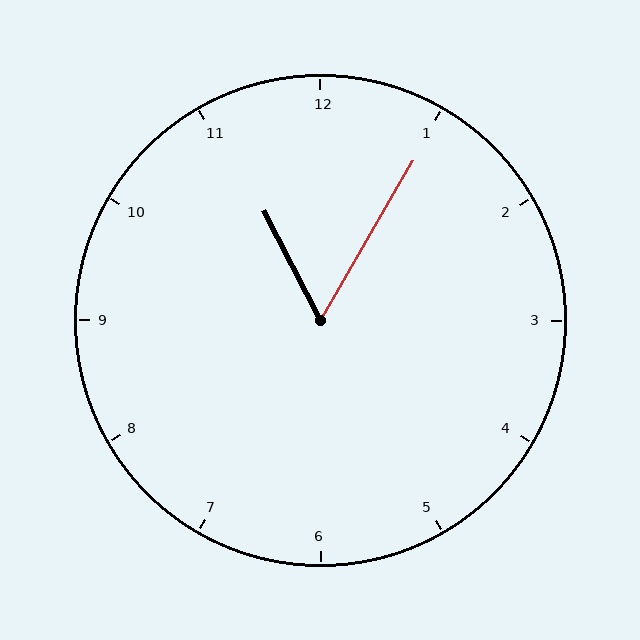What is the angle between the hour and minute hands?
Approximately 58 degrees.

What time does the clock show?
11:05.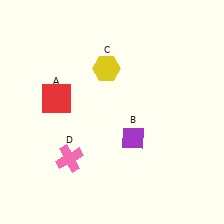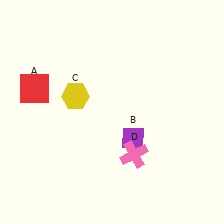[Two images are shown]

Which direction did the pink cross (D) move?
The pink cross (D) moved right.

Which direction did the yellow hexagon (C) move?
The yellow hexagon (C) moved left.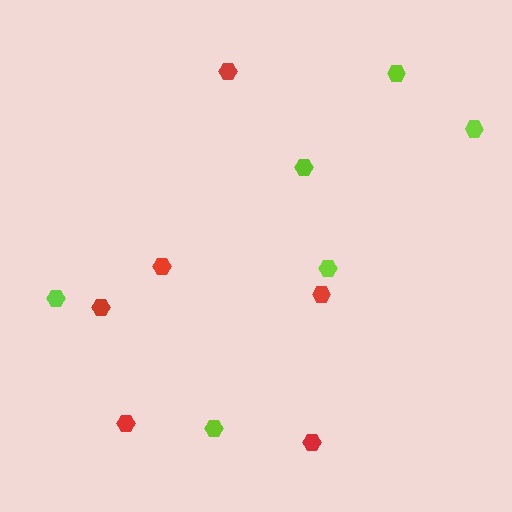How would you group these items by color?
There are 2 groups: one group of red hexagons (6) and one group of lime hexagons (6).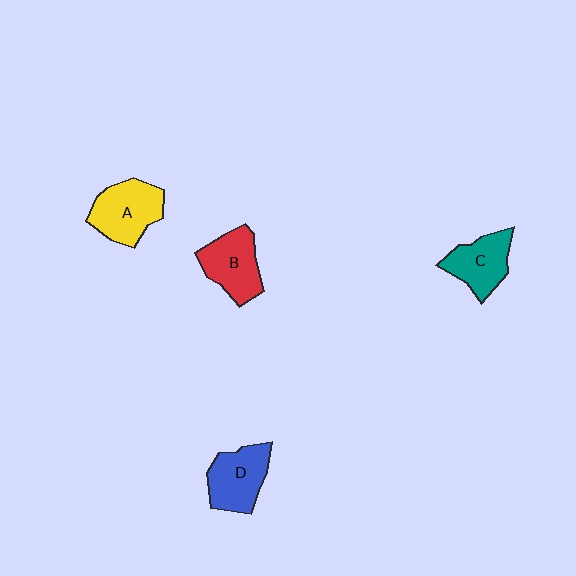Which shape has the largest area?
Shape A (yellow).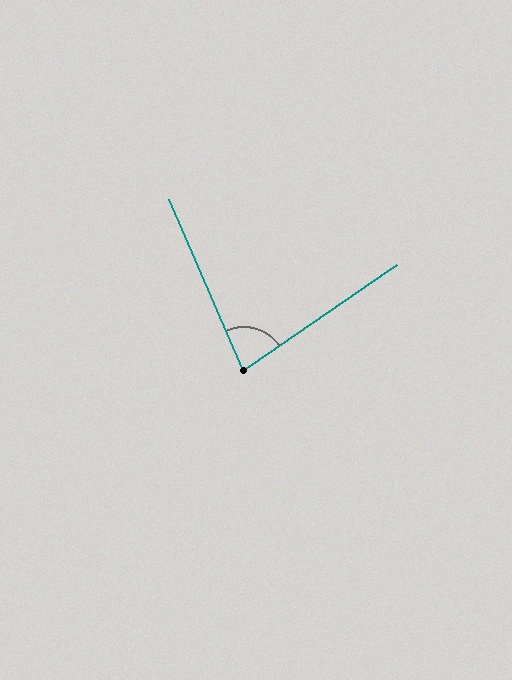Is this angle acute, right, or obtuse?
It is acute.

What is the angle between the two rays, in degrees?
Approximately 79 degrees.